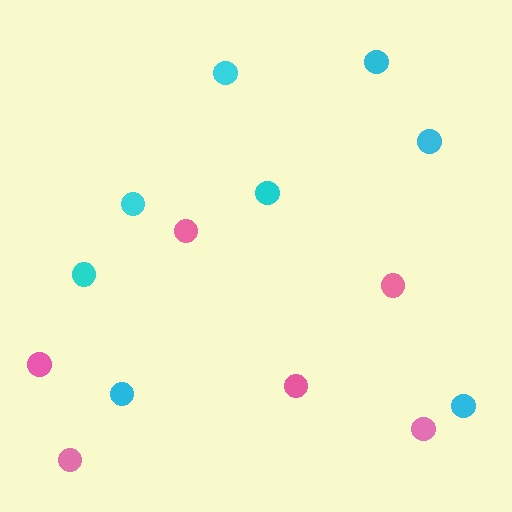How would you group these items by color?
There are 2 groups: one group of pink circles (6) and one group of cyan circles (8).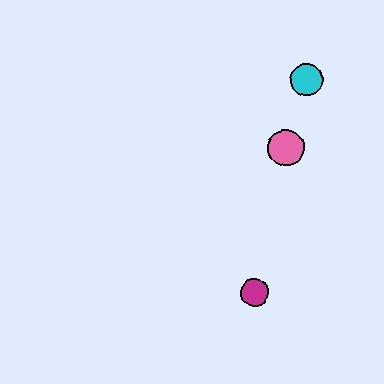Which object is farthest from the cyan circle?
The magenta circle is farthest from the cyan circle.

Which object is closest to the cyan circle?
The pink circle is closest to the cyan circle.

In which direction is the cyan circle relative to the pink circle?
The cyan circle is above the pink circle.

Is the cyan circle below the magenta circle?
No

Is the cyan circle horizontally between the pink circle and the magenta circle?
No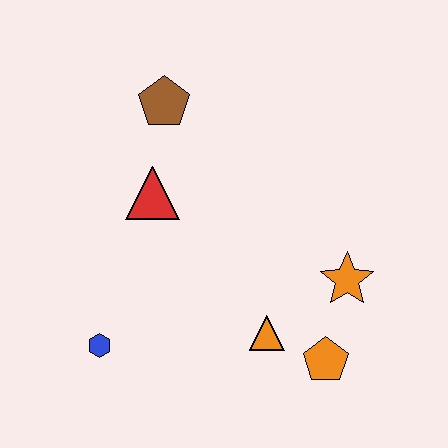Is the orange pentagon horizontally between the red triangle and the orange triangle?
No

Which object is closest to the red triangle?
The brown pentagon is closest to the red triangle.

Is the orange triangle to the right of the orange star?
No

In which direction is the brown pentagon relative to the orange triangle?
The brown pentagon is above the orange triangle.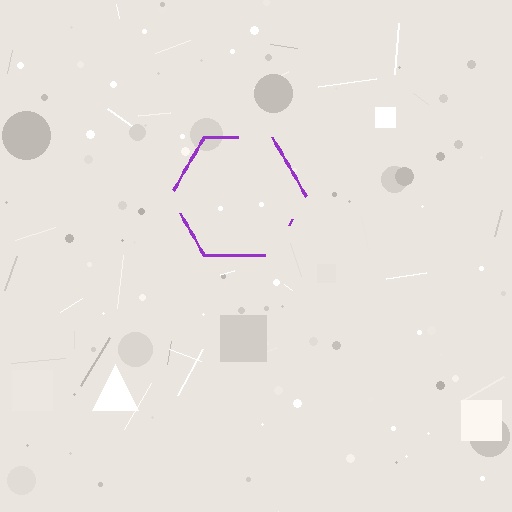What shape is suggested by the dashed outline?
The dashed outline suggests a hexagon.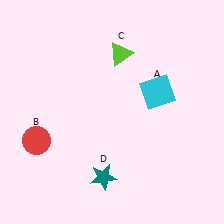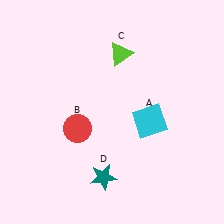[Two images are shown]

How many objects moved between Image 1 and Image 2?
2 objects moved between the two images.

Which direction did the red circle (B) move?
The red circle (B) moved right.